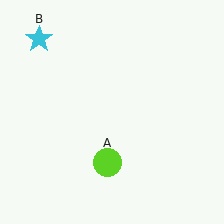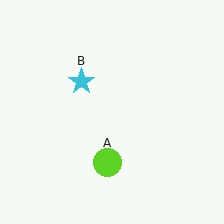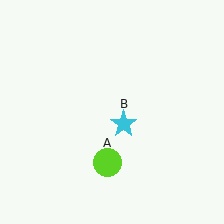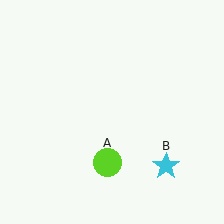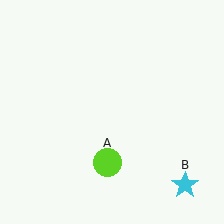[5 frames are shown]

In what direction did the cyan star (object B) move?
The cyan star (object B) moved down and to the right.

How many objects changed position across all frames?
1 object changed position: cyan star (object B).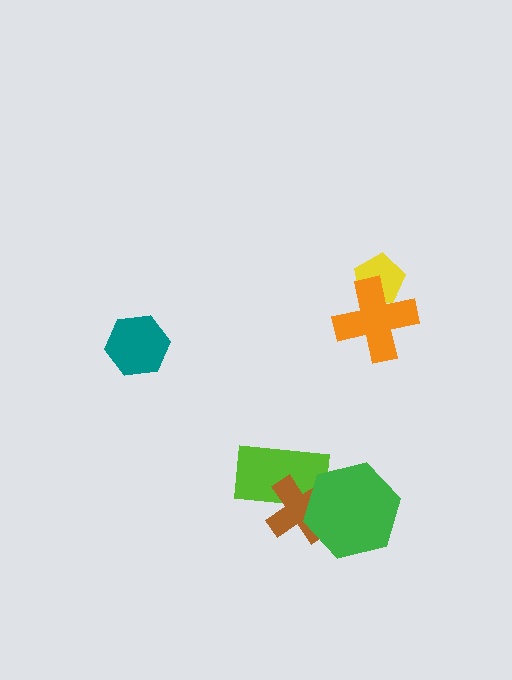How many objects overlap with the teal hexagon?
0 objects overlap with the teal hexagon.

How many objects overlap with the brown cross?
2 objects overlap with the brown cross.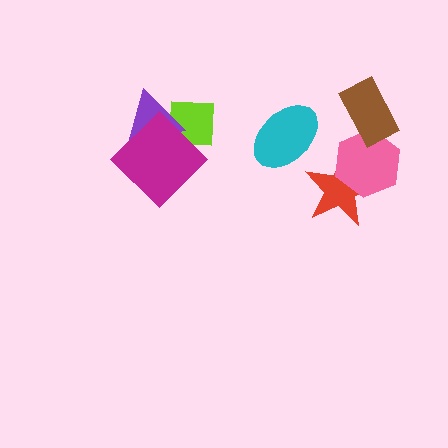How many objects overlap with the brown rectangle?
1 object overlaps with the brown rectangle.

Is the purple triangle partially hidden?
Yes, it is partially covered by another shape.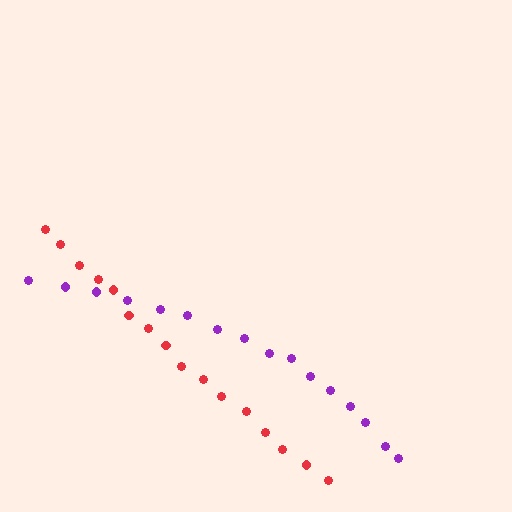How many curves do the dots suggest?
There are 2 distinct paths.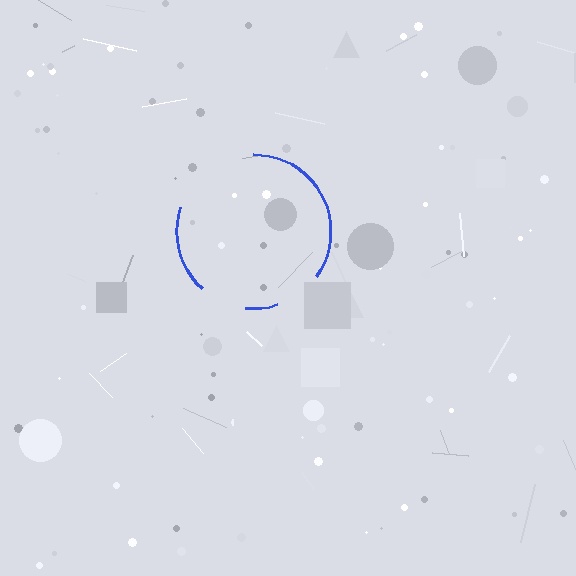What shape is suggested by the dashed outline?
The dashed outline suggests a circle.